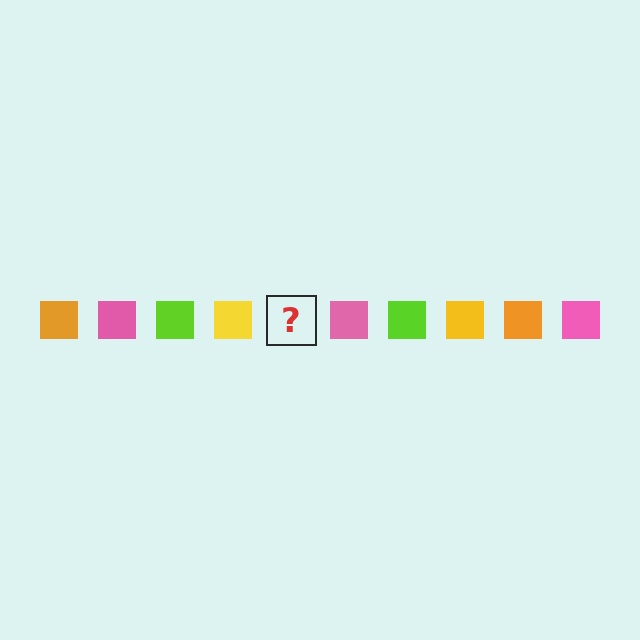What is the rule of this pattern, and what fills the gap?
The rule is that the pattern cycles through orange, pink, lime, yellow squares. The gap should be filled with an orange square.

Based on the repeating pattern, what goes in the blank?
The blank should be an orange square.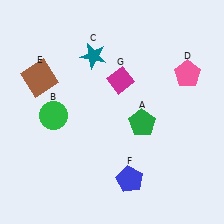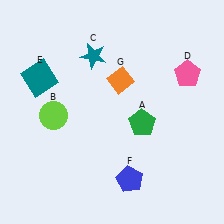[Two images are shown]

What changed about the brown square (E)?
In Image 1, E is brown. In Image 2, it changed to teal.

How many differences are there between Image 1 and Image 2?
There are 3 differences between the two images.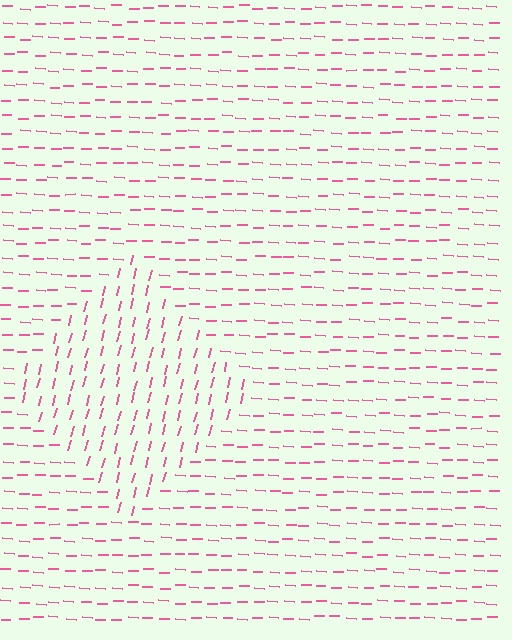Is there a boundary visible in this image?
Yes, there is a texture boundary formed by a change in line orientation.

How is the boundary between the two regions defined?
The boundary is defined purely by a change in line orientation (approximately 78 degrees difference). All lines are the same color and thickness.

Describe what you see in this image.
The image is filled with small pink line segments. A diamond region in the image has lines oriented differently from the surrounding lines, creating a visible texture boundary.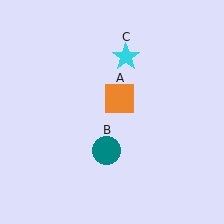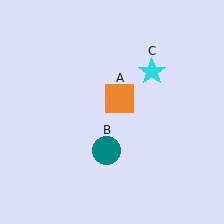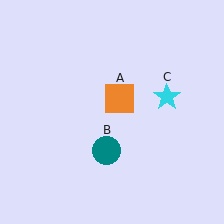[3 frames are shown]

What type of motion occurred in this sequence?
The cyan star (object C) rotated clockwise around the center of the scene.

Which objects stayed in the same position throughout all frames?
Orange square (object A) and teal circle (object B) remained stationary.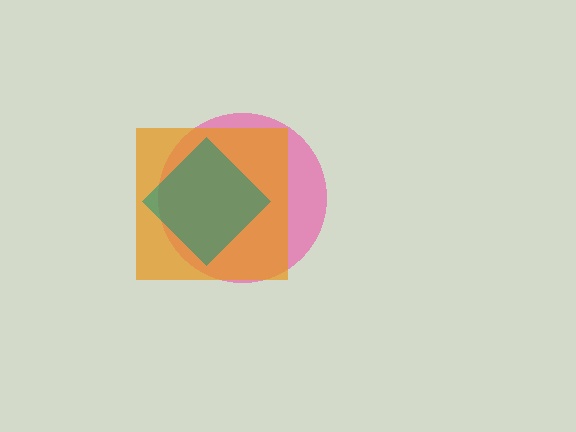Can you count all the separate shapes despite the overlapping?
Yes, there are 3 separate shapes.